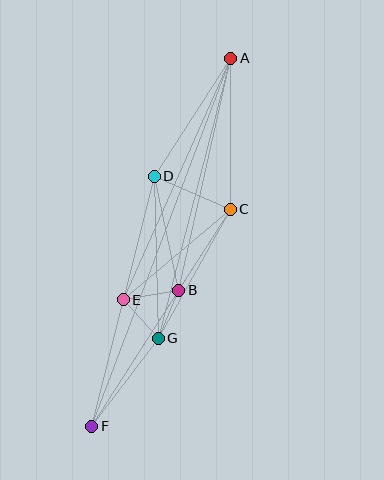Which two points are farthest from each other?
Points A and F are farthest from each other.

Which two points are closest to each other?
Points E and G are closest to each other.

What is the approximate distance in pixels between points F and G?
The distance between F and G is approximately 110 pixels.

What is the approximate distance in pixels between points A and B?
The distance between A and B is approximately 238 pixels.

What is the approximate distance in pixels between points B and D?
The distance between B and D is approximately 117 pixels.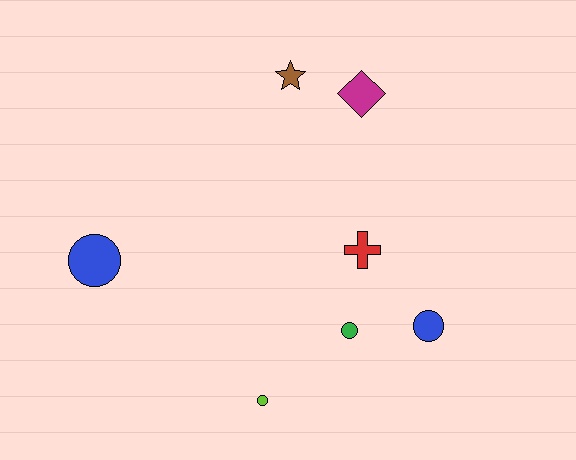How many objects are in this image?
There are 7 objects.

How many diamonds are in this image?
There is 1 diamond.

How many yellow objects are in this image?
There are no yellow objects.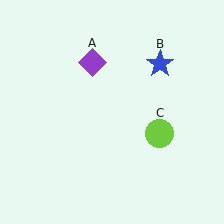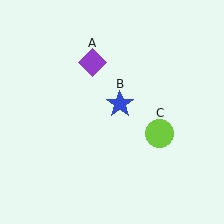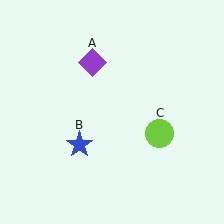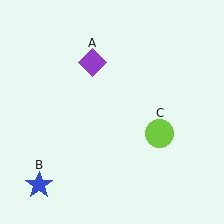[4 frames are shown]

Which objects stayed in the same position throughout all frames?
Purple diamond (object A) and lime circle (object C) remained stationary.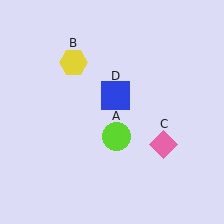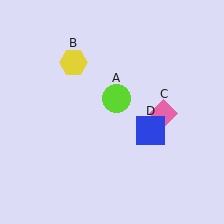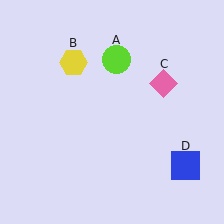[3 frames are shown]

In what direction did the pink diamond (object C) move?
The pink diamond (object C) moved up.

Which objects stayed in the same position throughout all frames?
Yellow hexagon (object B) remained stationary.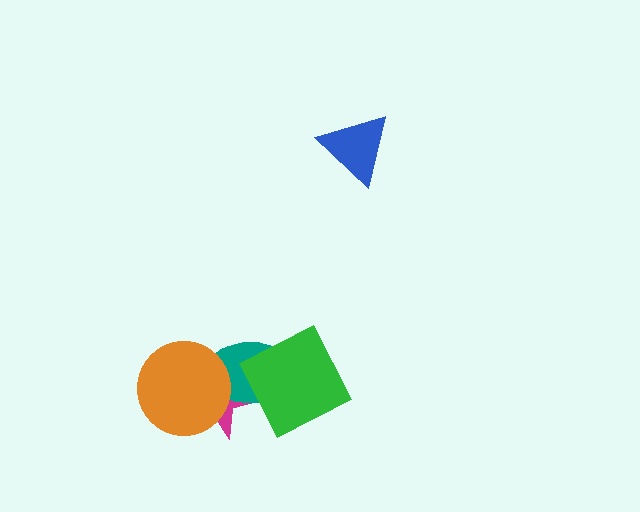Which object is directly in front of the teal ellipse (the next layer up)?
The orange circle is directly in front of the teal ellipse.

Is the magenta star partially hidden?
Yes, it is partially covered by another shape.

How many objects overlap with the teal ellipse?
3 objects overlap with the teal ellipse.